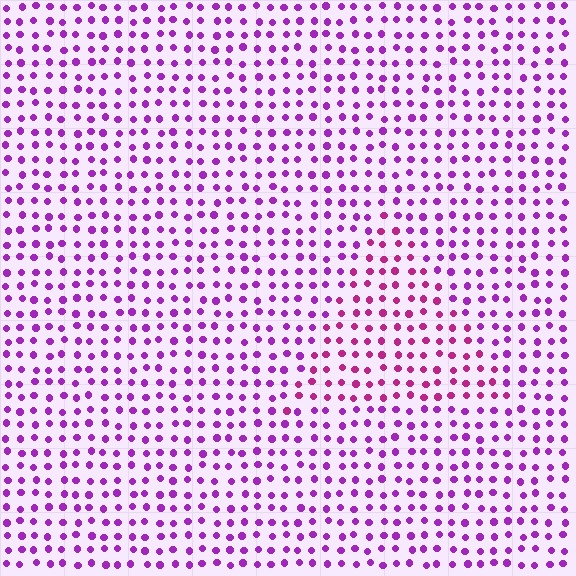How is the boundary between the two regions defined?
The boundary is defined purely by a slight shift in hue (about 31 degrees). Spacing, size, and orientation are identical on both sides.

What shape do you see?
I see a triangle.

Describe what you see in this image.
The image is filled with small purple elements in a uniform arrangement. A triangle-shaped region is visible where the elements are tinted to a slightly different hue, forming a subtle color boundary.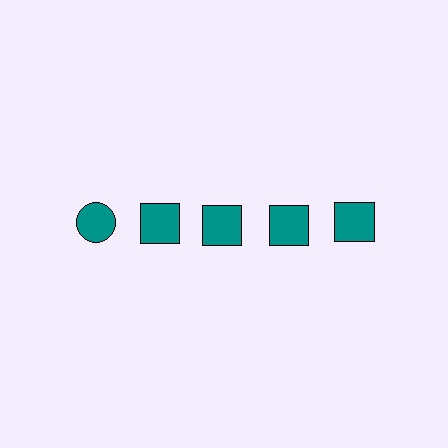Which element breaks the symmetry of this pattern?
The teal circle in the top row, leftmost column breaks the symmetry. All other shapes are teal squares.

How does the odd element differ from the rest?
It has a different shape: circle instead of square.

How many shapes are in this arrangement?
There are 5 shapes arranged in a grid pattern.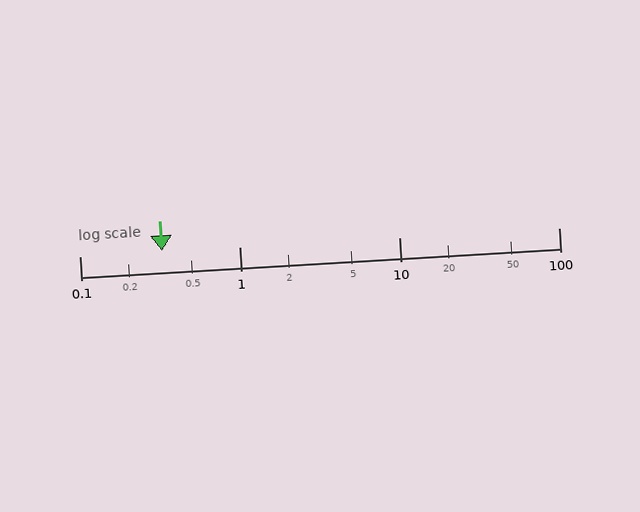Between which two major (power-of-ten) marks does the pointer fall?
The pointer is between 0.1 and 1.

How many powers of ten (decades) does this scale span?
The scale spans 3 decades, from 0.1 to 100.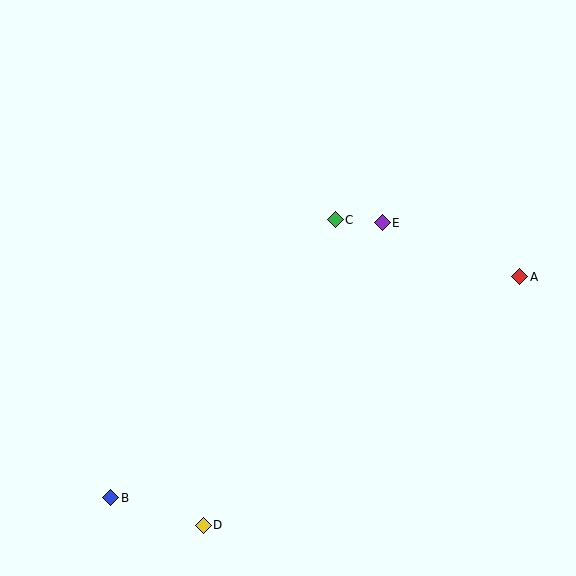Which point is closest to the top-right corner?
Point A is closest to the top-right corner.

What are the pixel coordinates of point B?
Point B is at (111, 498).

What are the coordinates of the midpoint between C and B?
The midpoint between C and B is at (223, 359).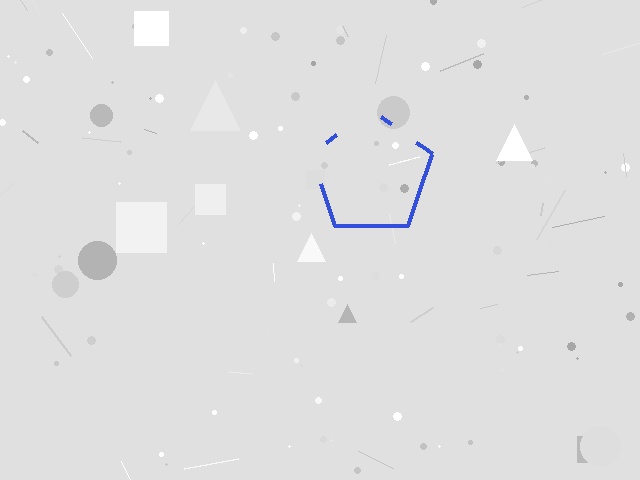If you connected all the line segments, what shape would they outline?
They would outline a pentagon.